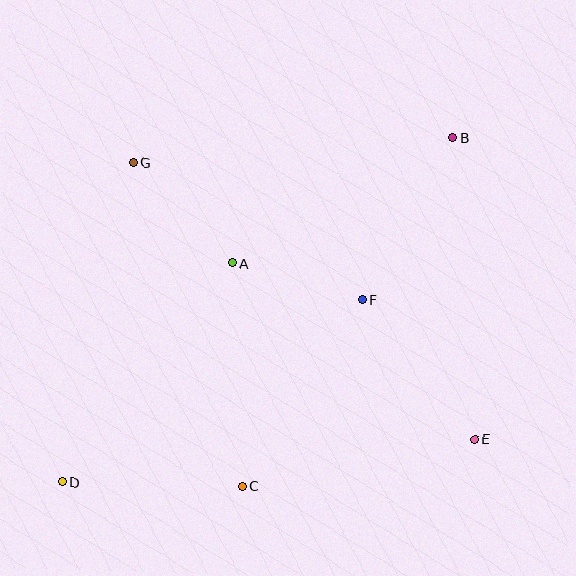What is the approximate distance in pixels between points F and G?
The distance between F and G is approximately 267 pixels.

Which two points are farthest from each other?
Points B and D are farthest from each other.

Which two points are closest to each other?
Points A and F are closest to each other.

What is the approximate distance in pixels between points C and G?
The distance between C and G is approximately 341 pixels.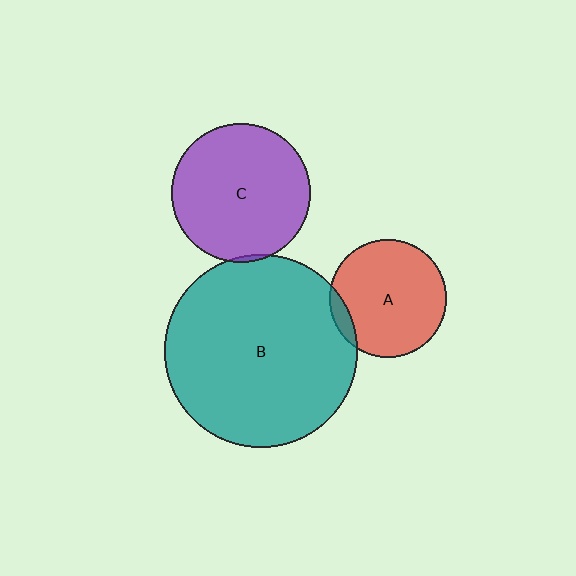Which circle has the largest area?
Circle B (teal).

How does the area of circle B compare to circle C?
Approximately 1.9 times.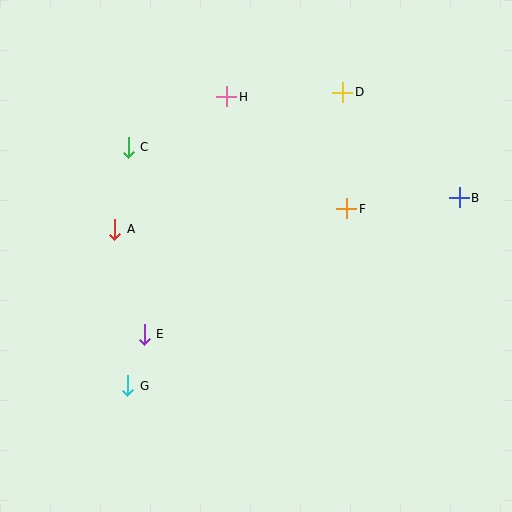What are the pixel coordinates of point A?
Point A is at (115, 229).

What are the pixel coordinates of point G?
Point G is at (128, 386).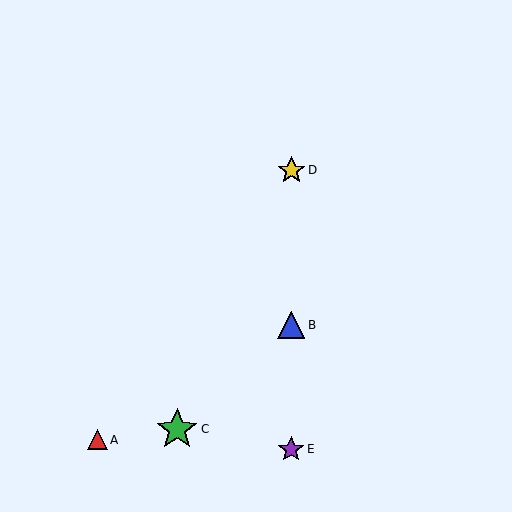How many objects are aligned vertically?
3 objects (B, D, E) are aligned vertically.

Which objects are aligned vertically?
Objects B, D, E are aligned vertically.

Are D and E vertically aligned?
Yes, both are at x≈291.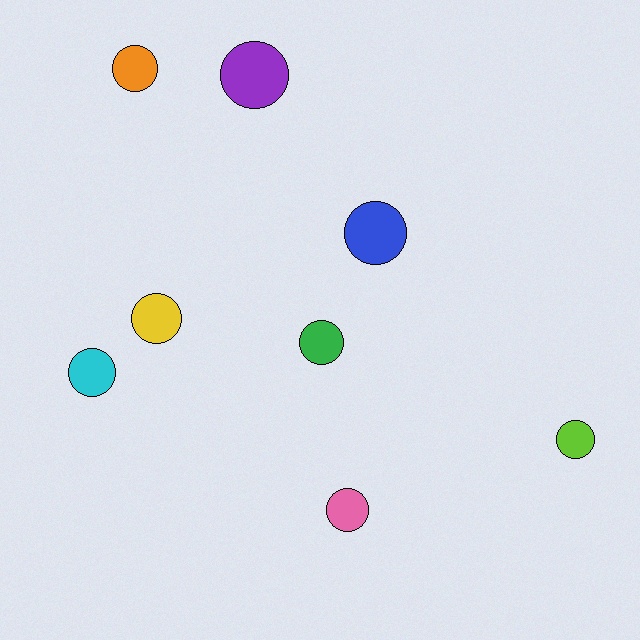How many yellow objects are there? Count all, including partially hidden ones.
There is 1 yellow object.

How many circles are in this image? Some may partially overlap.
There are 8 circles.